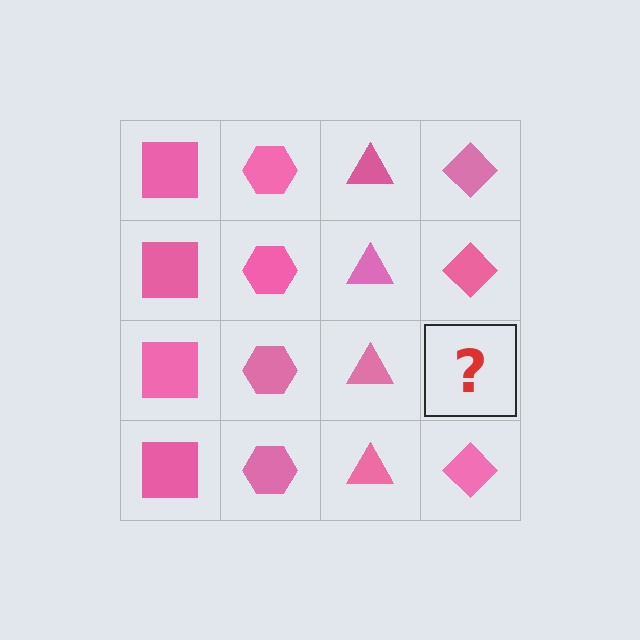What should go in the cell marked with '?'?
The missing cell should contain a pink diamond.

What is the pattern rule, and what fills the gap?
The rule is that each column has a consistent shape. The gap should be filled with a pink diamond.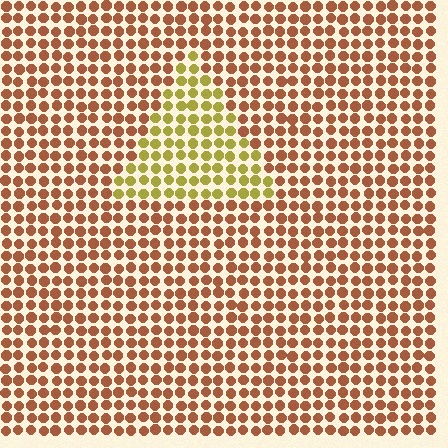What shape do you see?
I see a triangle.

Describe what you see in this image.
The image is filled with small brown elements in a uniform arrangement. A triangle-shaped region is visible where the elements are tinted to a slightly different hue, forming a subtle color boundary.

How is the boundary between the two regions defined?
The boundary is defined purely by a slight shift in hue (about 43 degrees). Spacing, size, and orientation are identical on both sides.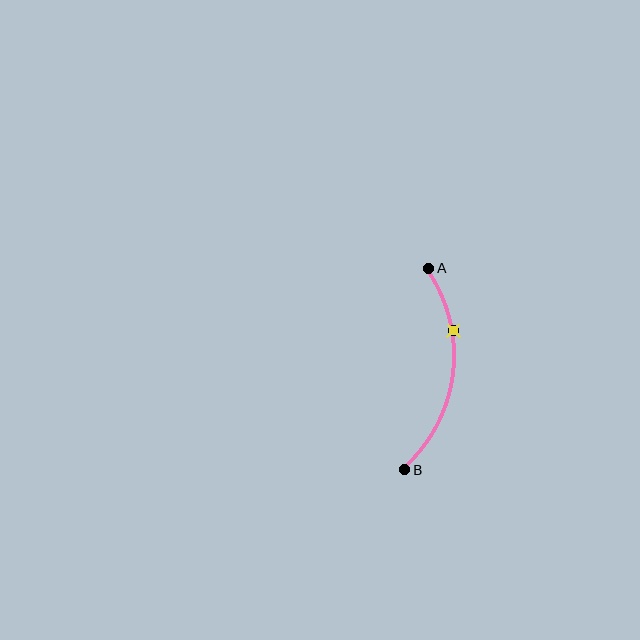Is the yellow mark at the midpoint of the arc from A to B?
No. The yellow mark lies on the arc but is closer to endpoint A. The arc midpoint would be at the point on the curve equidistant along the arc from both A and B.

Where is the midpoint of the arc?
The arc midpoint is the point on the curve farthest from the straight line joining A and B. It sits to the right of that line.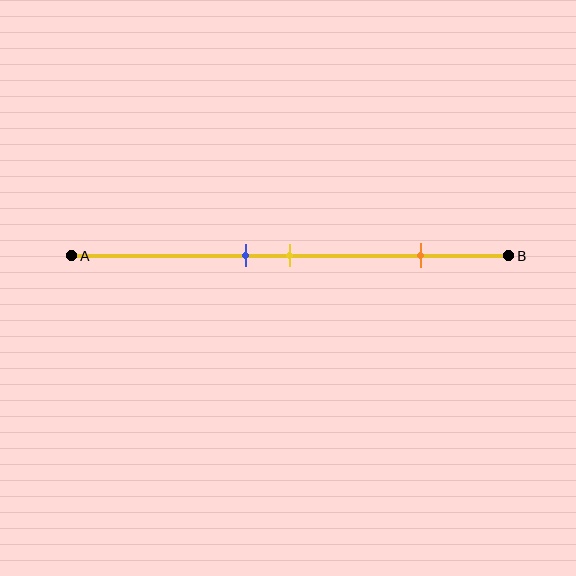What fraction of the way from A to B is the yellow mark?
The yellow mark is approximately 50% (0.5) of the way from A to B.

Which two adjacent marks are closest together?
The blue and yellow marks are the closest adjacent pair.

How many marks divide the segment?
There are 3 marks dividing the segment.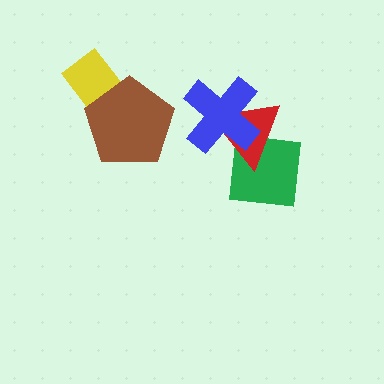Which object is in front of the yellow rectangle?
The brown pentagon is in front of the yellow rectangle.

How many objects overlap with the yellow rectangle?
1 object overlaps with the yellow rectangle.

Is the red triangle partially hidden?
Yes, it is partially covered by another shape.